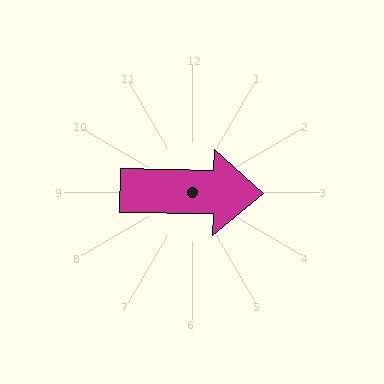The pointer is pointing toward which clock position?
Roughly 3 o'clock.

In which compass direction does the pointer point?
East.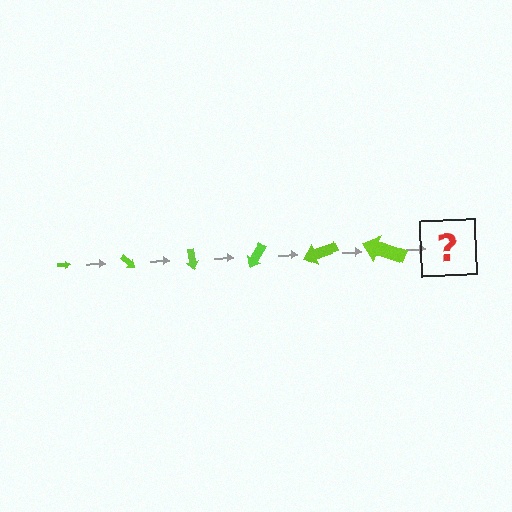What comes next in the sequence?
The next element should be an arrow, larger than the previous one and rotated 240 degrees from the start.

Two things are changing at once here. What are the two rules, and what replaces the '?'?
The two rules are that the arrow grows larger each step and it rotates 40 degrees each step. The '?' should be an arrow, larger than the previous one and rotated 240 degrees from the start.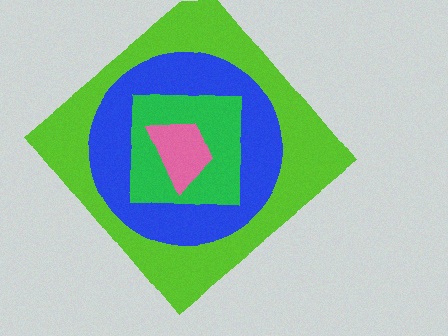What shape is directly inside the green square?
The pink trapezoid.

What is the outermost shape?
The lime diamond.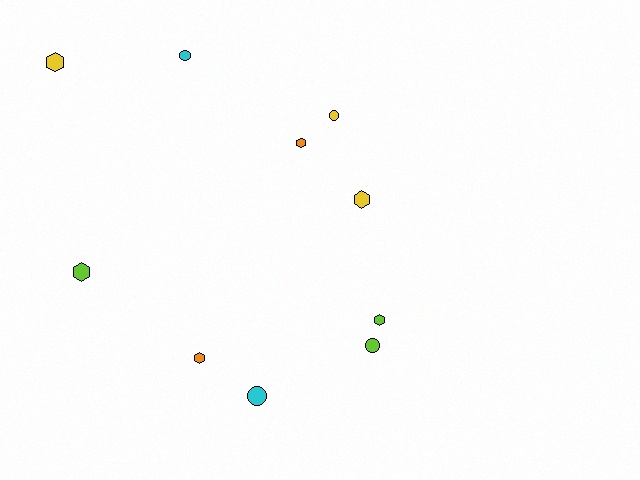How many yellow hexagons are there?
There are 2 yellow hexagons.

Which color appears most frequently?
Yellow, with 3 objects.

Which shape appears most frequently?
Hexagon, with 6 objects.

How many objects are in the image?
There are 10 objects.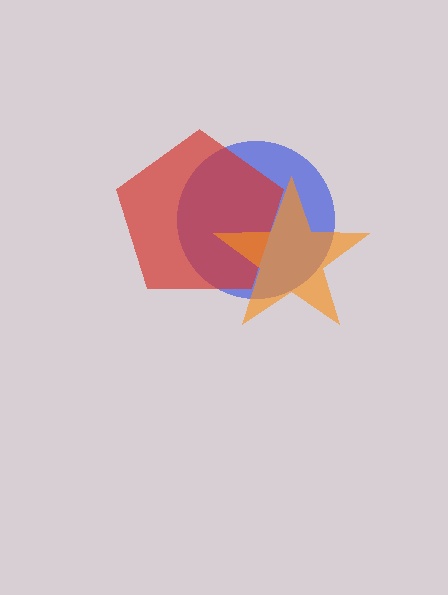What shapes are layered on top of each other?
The layered shapes are: a blue circle, a red pentagon, an orange star.